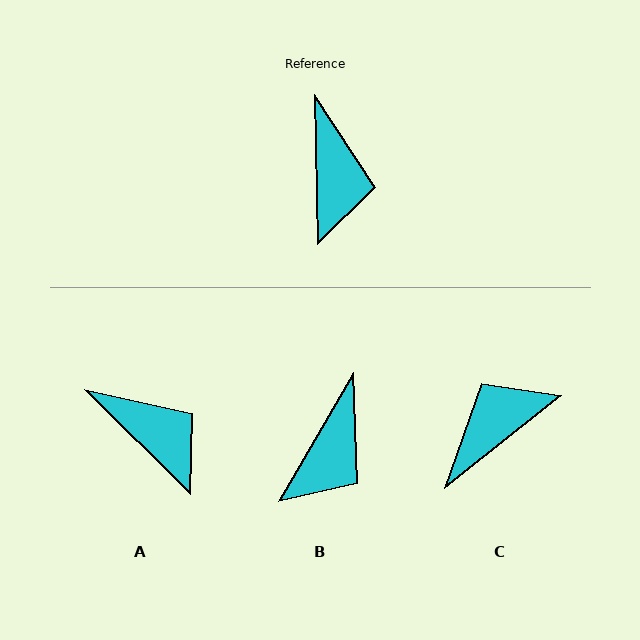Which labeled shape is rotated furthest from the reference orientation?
C, about 128 degrees away.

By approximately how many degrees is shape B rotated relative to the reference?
Approximately 32 degrees clockwise.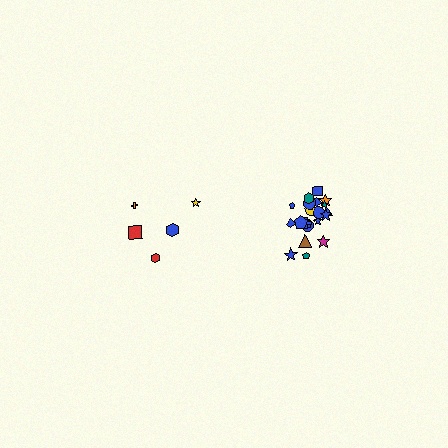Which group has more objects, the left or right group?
The right group.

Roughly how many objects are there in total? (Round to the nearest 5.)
Roughly 25 objects in total.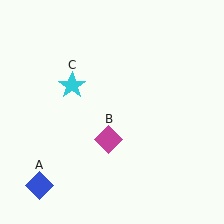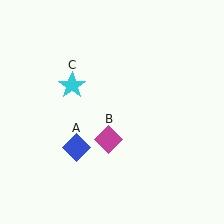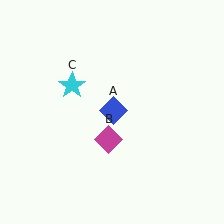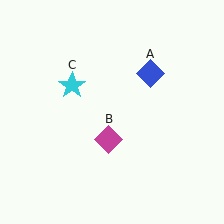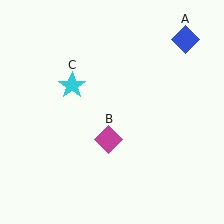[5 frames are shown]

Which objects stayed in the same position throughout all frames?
Magenta diamond (object B) and cyan star (object C) remained stationary.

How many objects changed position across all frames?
1 object changed position: blue diamond (object A).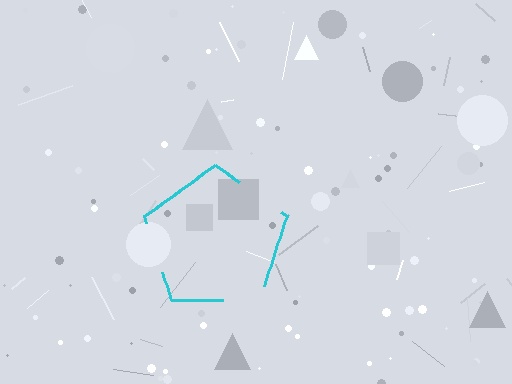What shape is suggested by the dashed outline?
The dashed outline suggests a pentagon.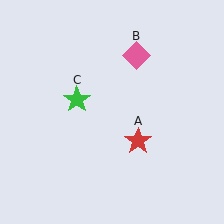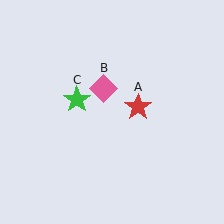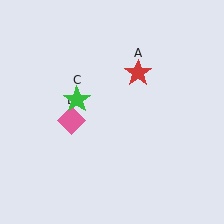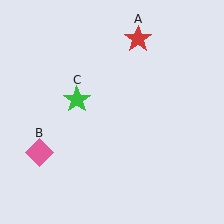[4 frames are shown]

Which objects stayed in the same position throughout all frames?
Green star (object C) remained stationary.